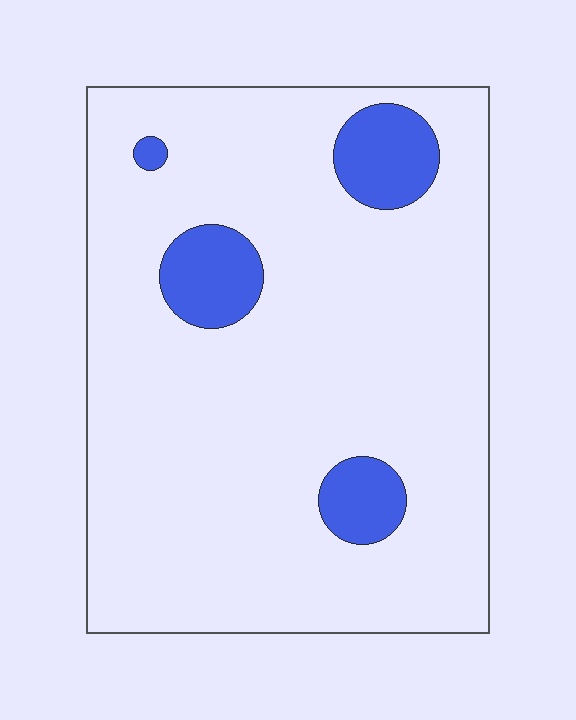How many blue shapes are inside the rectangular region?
4.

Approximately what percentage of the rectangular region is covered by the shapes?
Approximately 10%.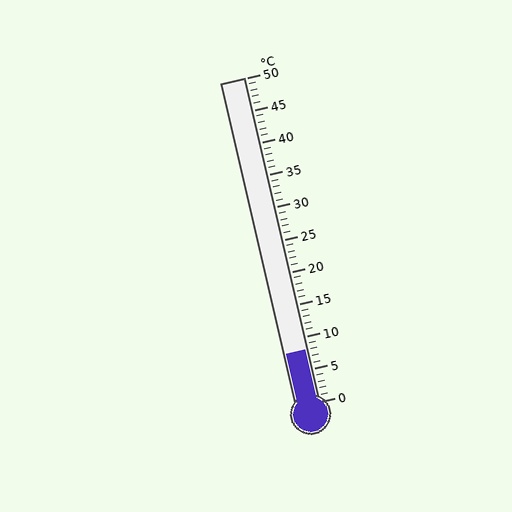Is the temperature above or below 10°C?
The temperature is below 10°C.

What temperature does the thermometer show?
The thermometer shows approximately 8°C.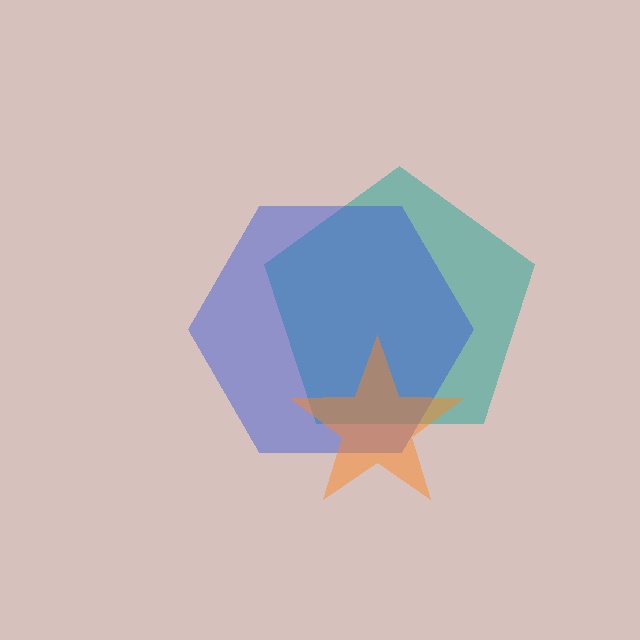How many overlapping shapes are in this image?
There are 3 overlapping shapes in the image.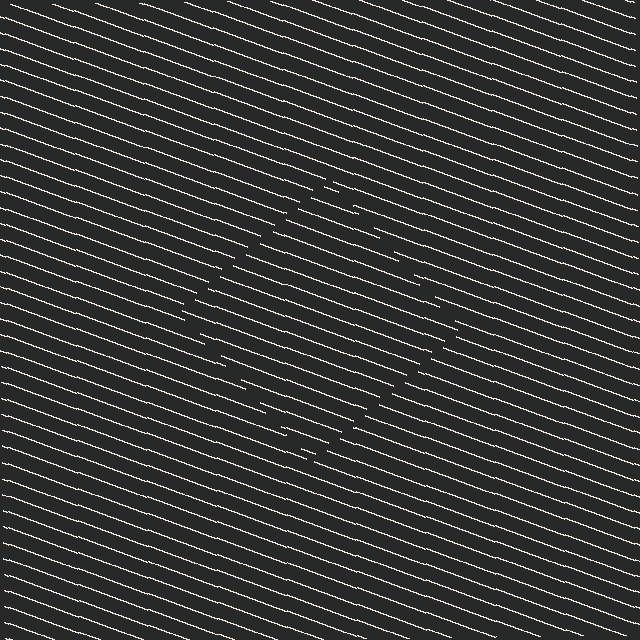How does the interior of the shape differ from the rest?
The interior of the shape contains the same grating, shifted by half a period — the contour is defined by the phase discontinuity where line-ends from the inner and outer gratings abut.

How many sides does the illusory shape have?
4 sides — the line-ends trace a square.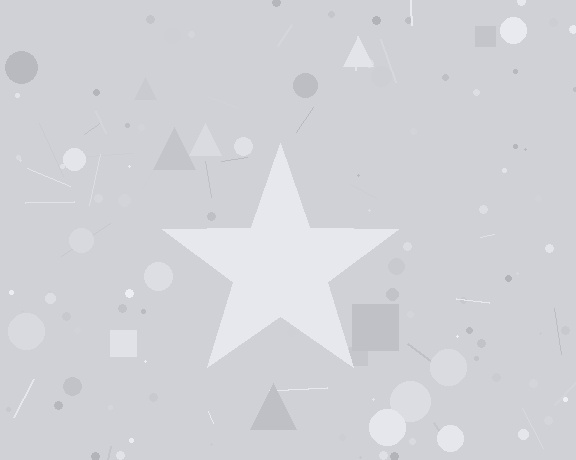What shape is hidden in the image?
A star is hidden in the image.